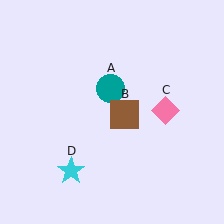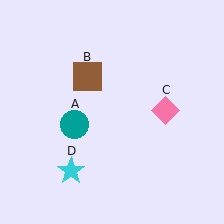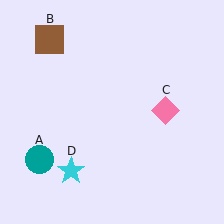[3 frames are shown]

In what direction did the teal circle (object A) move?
The teal circle (object A) moved down and to the left.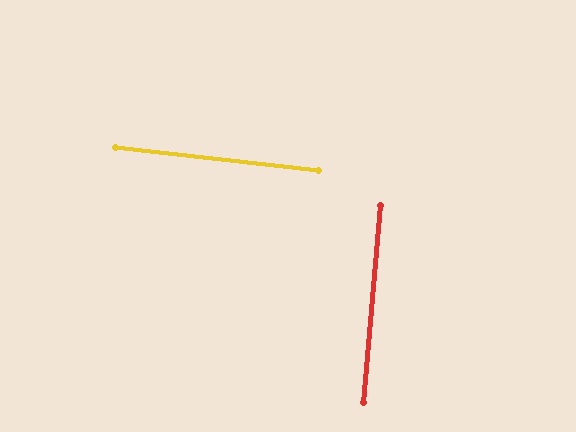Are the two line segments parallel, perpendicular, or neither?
Perpendicular — they meet at approximately 88°.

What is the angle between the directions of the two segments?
Approximately 88 degrees.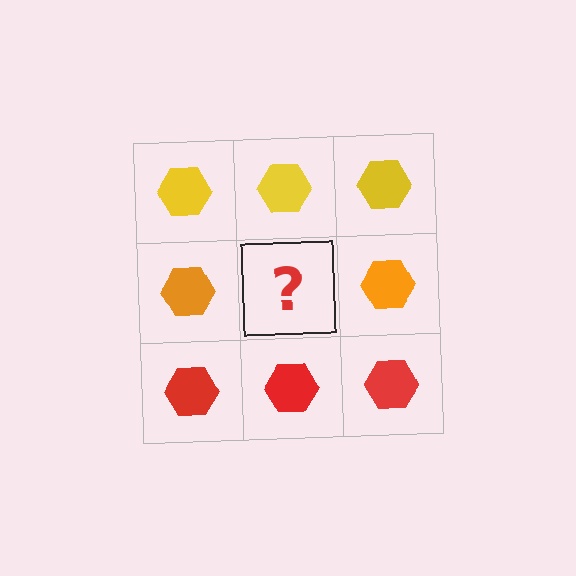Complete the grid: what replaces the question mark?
The question mark should be replaced with an orange hexagon.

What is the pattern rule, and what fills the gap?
The rule is that each row has a consistent color. The gap should be filled with an orange hexagon.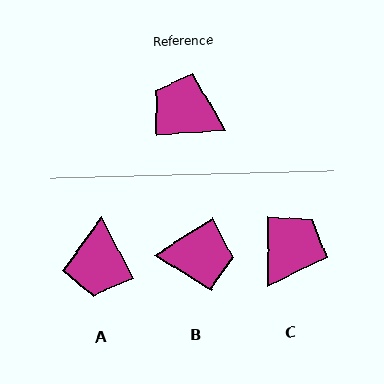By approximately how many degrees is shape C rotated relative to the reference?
Approximately 94 degrees clockwise.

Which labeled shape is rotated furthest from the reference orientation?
B, about 151 degrees away.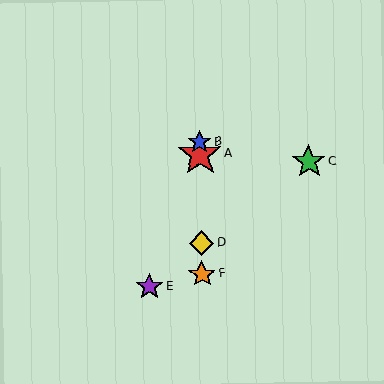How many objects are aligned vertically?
4 objects (A, B, D, F) are aligned vertically.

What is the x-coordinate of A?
Object A is at x≈200.